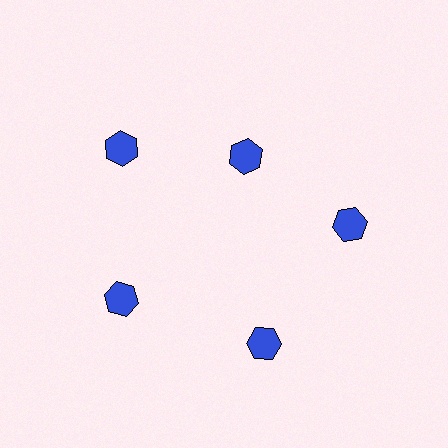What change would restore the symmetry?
The symmetry would be restored by moving it outward, back onto the ring so that all 5 hexagons sit at equal angles and equal distance from the center.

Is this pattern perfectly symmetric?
No. The 5 blue hexagons are arranged in a ring, but one element near the 1 o'clock position is pulled inward toward the center, breaking the 5-fold rotational symmetry.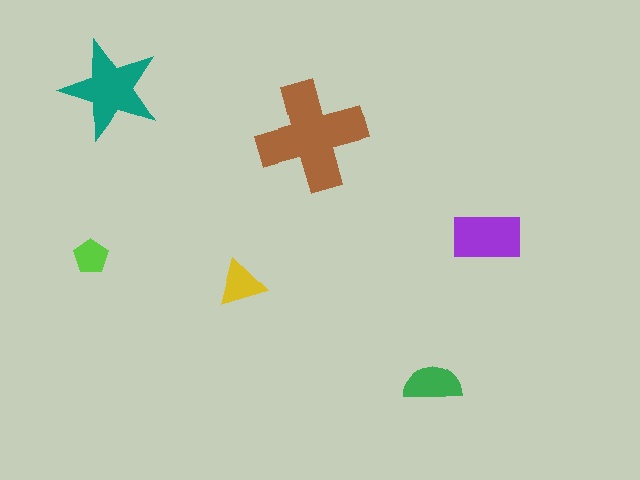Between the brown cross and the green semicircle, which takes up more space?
The brown cross.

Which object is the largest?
The brown cross.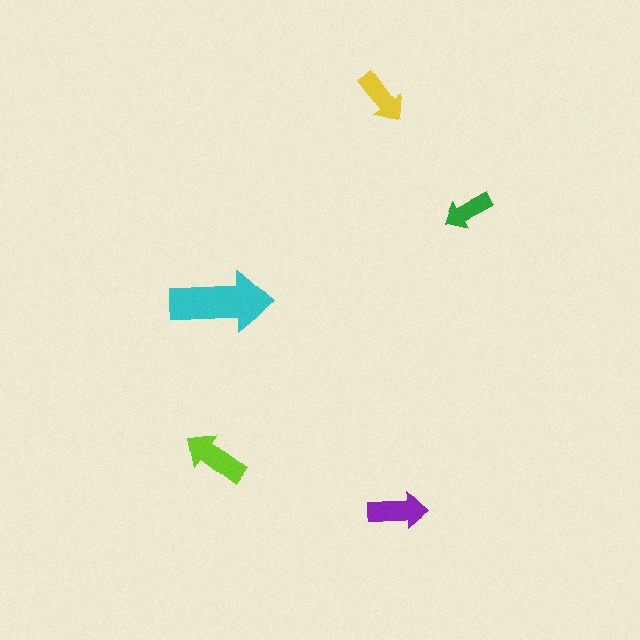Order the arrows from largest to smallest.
the cyan one, the lime one, the purple one, the yellow one, the green one.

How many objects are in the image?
There are 5 objects in the image.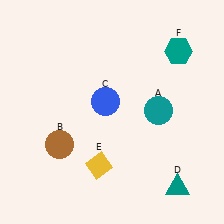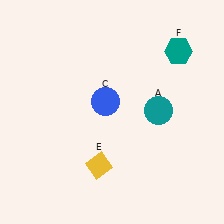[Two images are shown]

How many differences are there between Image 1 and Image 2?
There are 2 differences between the two images.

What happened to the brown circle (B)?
The brown circle (B) was removed in Image 2. It was in the bottom-left area of Image 1.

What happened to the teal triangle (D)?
The teal triangle (D) was removed in Image 2. It was in the bottom-right area of Image 1.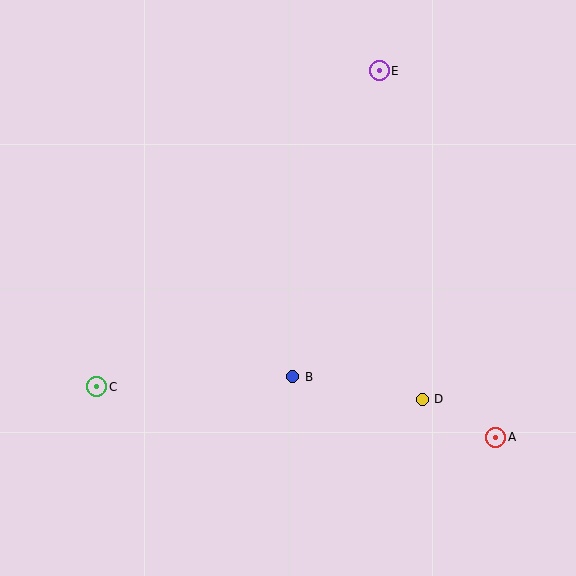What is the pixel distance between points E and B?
The distance between E and B is 318 pixels.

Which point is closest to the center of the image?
Point B at (293, 377) is closest to the center.